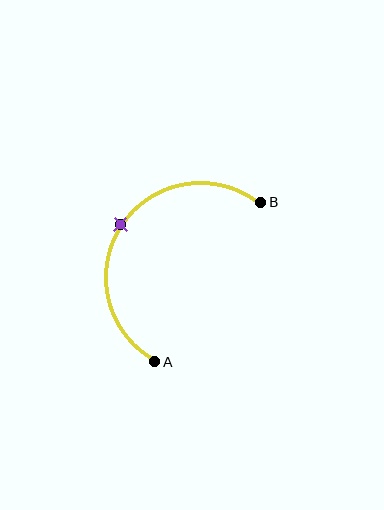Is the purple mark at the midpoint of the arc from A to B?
Yes. The purple mark lies on the arc at equal arc-length from both A and B — it is the arc midpoint.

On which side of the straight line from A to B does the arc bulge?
The arc bulges to the left of the straight line connecting A and B.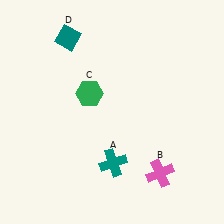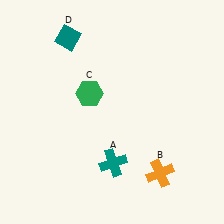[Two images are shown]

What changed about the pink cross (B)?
In Image 1, B is pink. In Image 2, it changed to orange.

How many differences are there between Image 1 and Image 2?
There is 1 difference between the two images.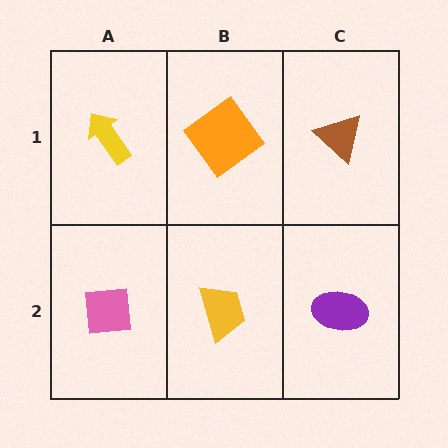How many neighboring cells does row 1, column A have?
2.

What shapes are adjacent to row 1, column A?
A pink square (row 2, column A), an orange diamond (row 1, column B).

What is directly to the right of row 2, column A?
A yellow trapezoid.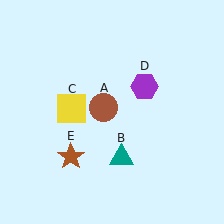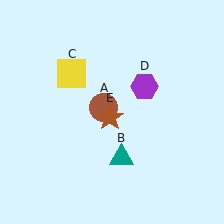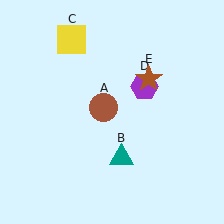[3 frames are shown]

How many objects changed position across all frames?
2 objects changed position: yellow square (object C), brown star (object E).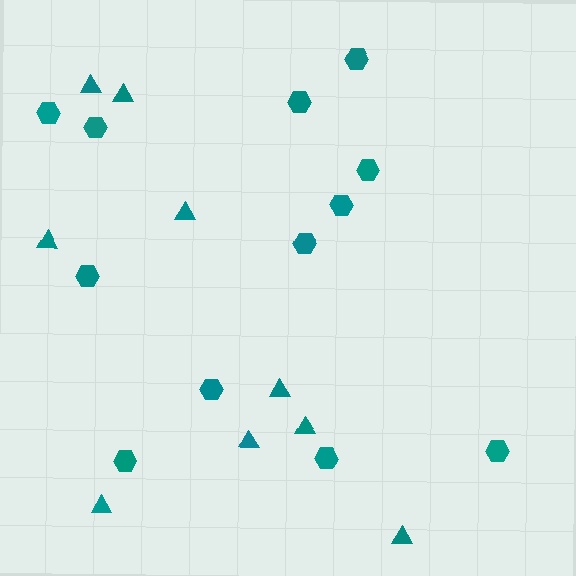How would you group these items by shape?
There are 2 groups: one group of triangles (9) and one group of hexagons (12).